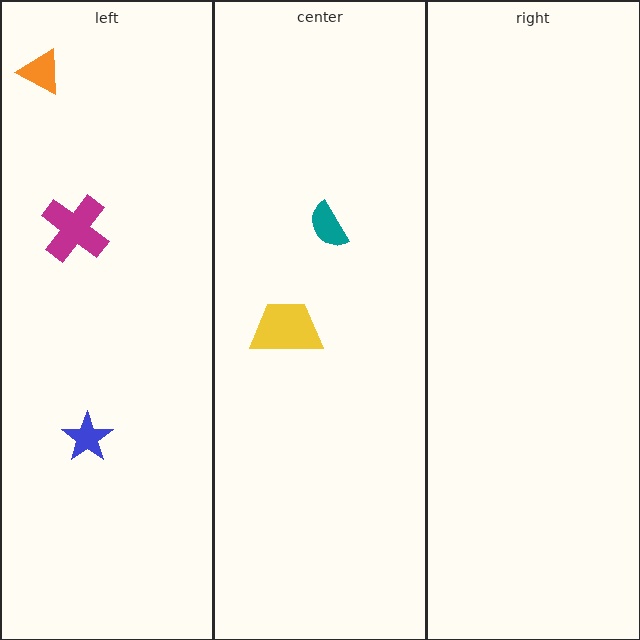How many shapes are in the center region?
2.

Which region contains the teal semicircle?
The center region.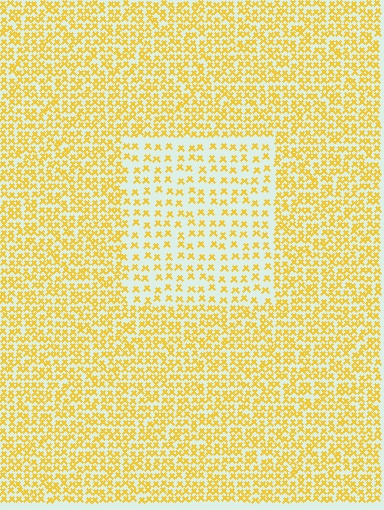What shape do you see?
I see a rectangle.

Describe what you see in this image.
The image contains small yellow elements arranged at two different densities. A rectangle-shaped region is visible where the elements are less densely packed than the surrounding area.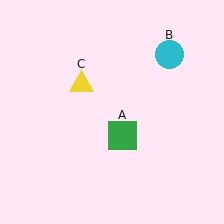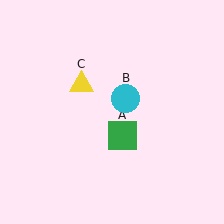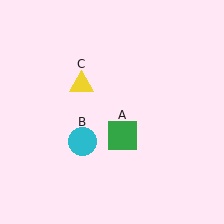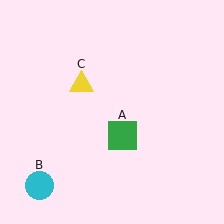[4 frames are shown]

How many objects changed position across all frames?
1 object changed position: cyan circle (object B).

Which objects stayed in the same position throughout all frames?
Green square (object A) and yellow triangle (object C) remained stationary.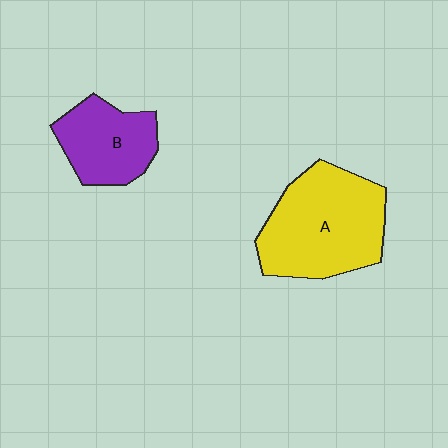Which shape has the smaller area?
Shape B (purple).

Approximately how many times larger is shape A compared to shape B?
Approximately 1.7 times.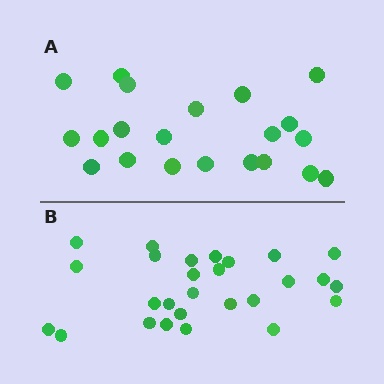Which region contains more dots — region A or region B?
Region B (the bottom region) has more dots.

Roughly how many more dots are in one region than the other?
Region B has about 6 more dots than region A.